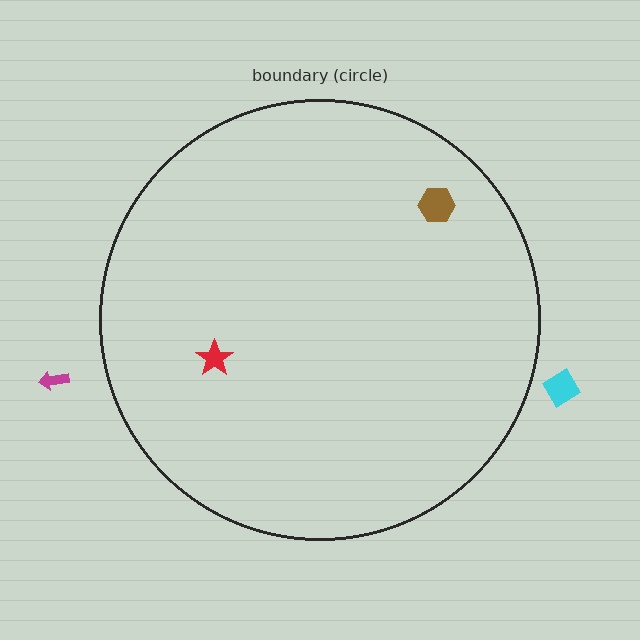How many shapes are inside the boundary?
2 inside, 2 outside.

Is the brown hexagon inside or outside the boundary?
Inside.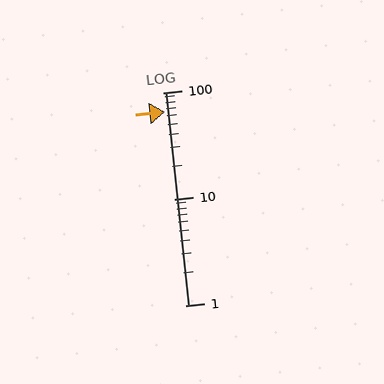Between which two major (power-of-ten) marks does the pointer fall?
The pointer is between 10 and 100.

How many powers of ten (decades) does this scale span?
The scale spans 2 decades, from 1 to 100.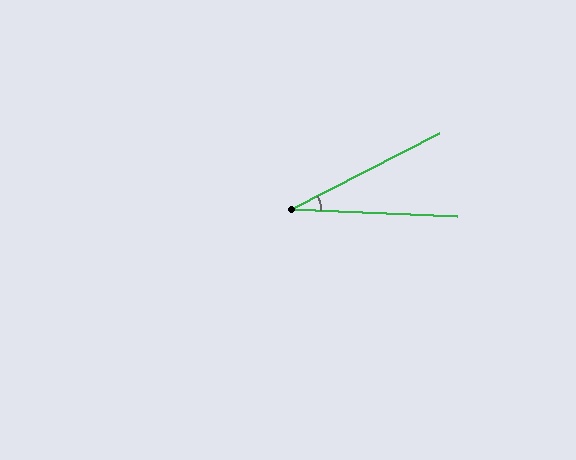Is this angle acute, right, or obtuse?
It is acute.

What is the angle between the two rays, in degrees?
Approximately 29 degrees.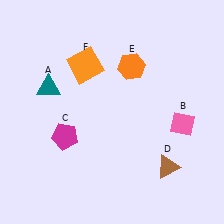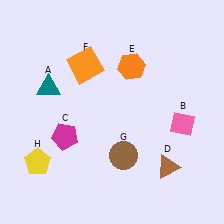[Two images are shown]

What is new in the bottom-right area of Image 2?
A brown circle (G) was added in the bottom-right area of Image 2.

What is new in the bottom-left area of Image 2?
A yellow pentagon (H) was added in the bottom-left area of Image 2.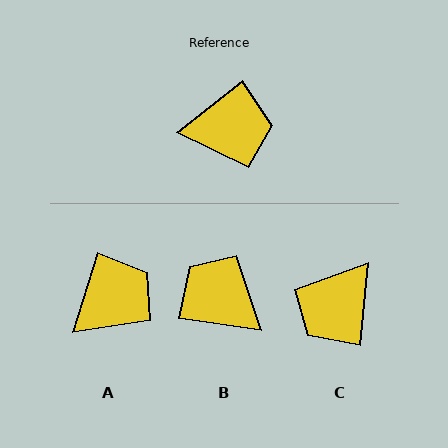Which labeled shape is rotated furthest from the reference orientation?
B, about 134 degrees away.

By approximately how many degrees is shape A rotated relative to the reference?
Approximately 35 degrees counter-clockwise.